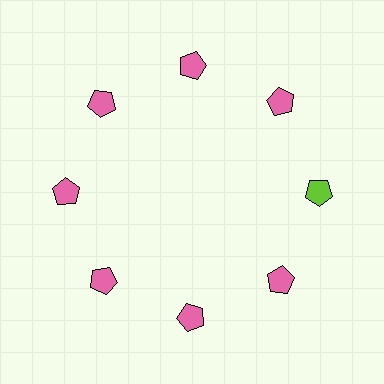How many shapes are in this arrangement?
There are 8 shapes arranged in a ring pattern.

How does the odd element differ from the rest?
It has a different color: lime instead of pink.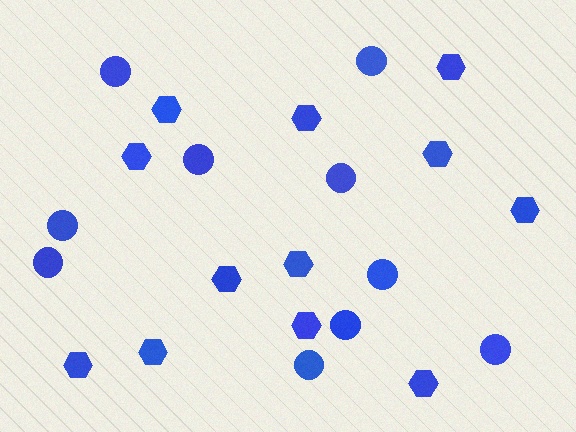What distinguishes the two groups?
There are 2 groups: one group of circles (10) and one group of hexagons (12).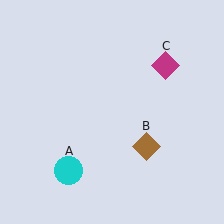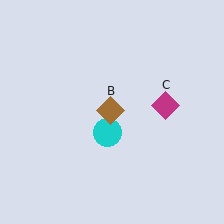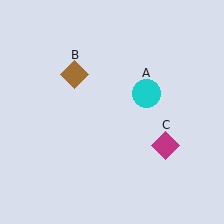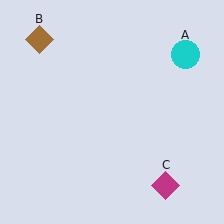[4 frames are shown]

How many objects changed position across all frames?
3 objects changed position: cyan circle (object A), brown diamond (object B), magenta diamond (object C).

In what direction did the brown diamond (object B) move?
The brown diamond (object B) moved up and to the left.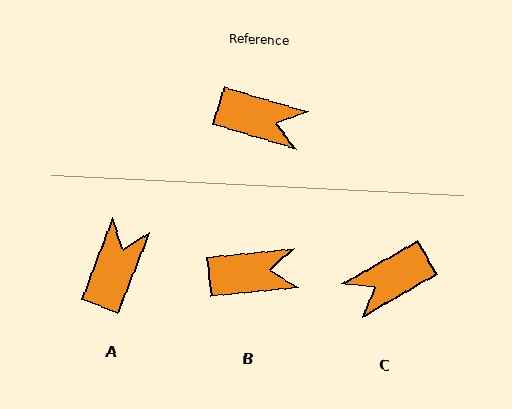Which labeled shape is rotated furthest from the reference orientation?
C, about 133 degrees away.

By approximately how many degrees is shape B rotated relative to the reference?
Approximately 22 degrees counter-clockwise.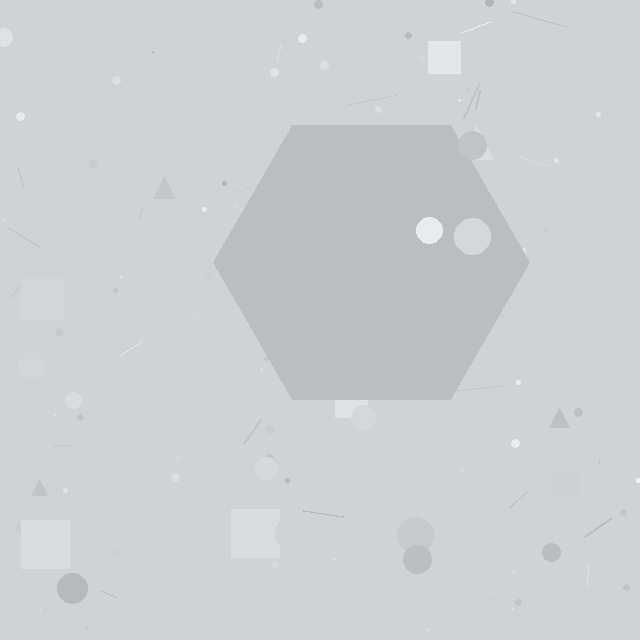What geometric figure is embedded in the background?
A hexagon is embedded in the background.